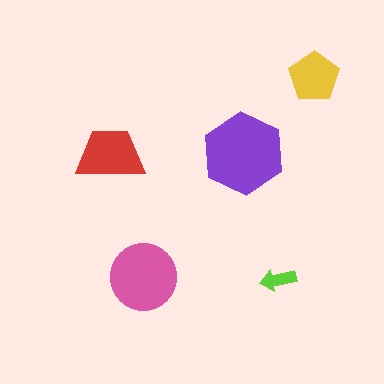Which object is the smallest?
The lime arrow.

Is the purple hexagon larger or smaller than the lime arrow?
Larger.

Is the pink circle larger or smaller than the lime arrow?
Larger.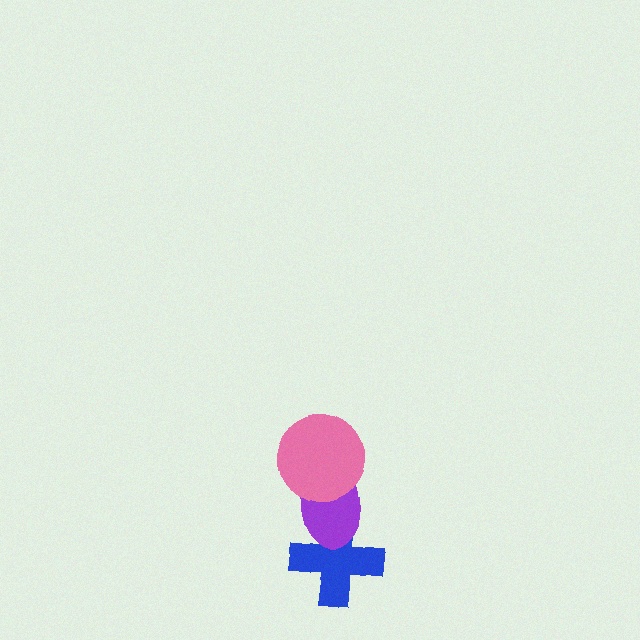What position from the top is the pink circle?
The pink circle is 1st from the top.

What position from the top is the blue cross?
The blue cross is 3rd from the top.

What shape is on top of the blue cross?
The purple ellipse is on top of the blue cross.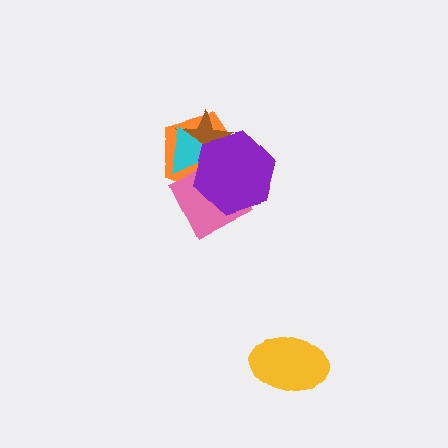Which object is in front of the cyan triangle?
The purple hexagon is in front of the cyan triangle.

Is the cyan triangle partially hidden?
Yes, it is partially covered by another shape.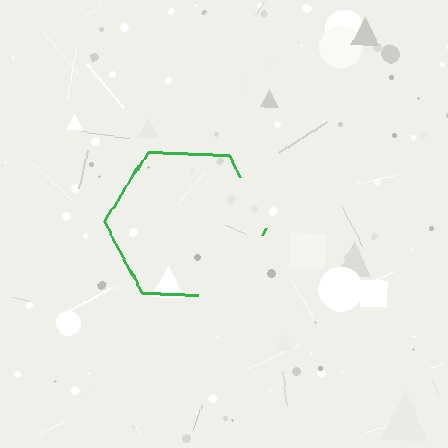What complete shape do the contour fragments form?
The contour fragments form a hexagon.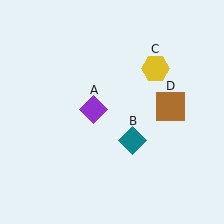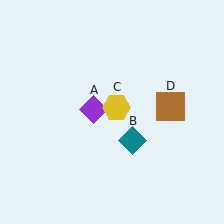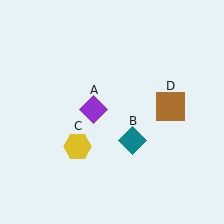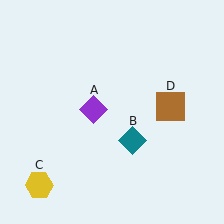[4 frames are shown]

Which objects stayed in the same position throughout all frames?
Purple diamond (object A) and teal diamond (object B) and brown square (object D) remained stationary.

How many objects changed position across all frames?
1 object changed position: yellow hexagon (object C).